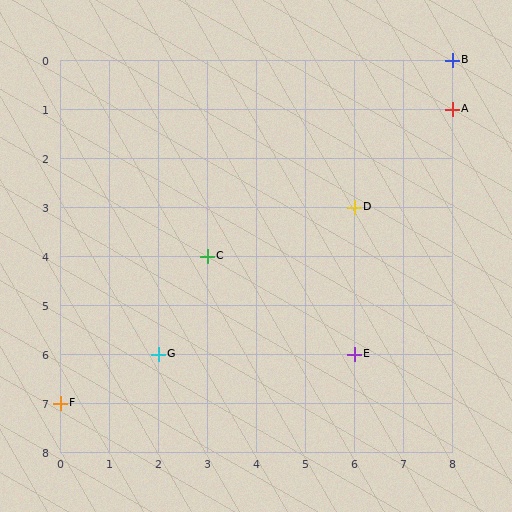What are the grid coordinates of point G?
Point G is at grid coordinates (2, 6).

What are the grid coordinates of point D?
Point D is at grid coordinates (6, 3).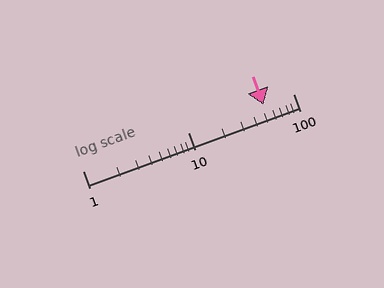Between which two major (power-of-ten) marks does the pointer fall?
The pointer is between 10 and 100.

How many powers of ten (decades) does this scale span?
The scale spans 2 decades, from 1 to 100.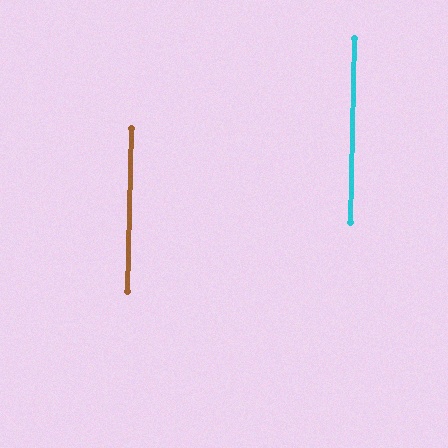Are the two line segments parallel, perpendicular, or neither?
Parallel — their directions differ by only 0.2°.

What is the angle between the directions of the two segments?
Approximately 0 degrees.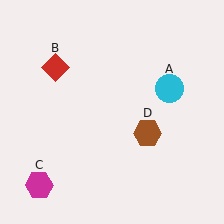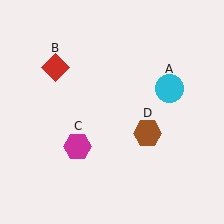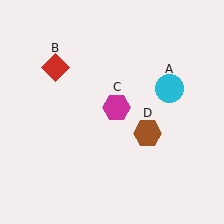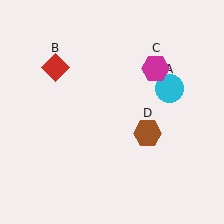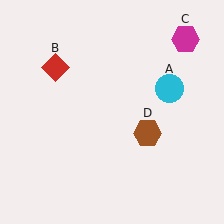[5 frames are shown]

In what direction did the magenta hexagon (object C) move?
The magenta hexagon (object C) moved up and to the right.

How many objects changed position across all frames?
1 object changed position: magenta hexagon (object C).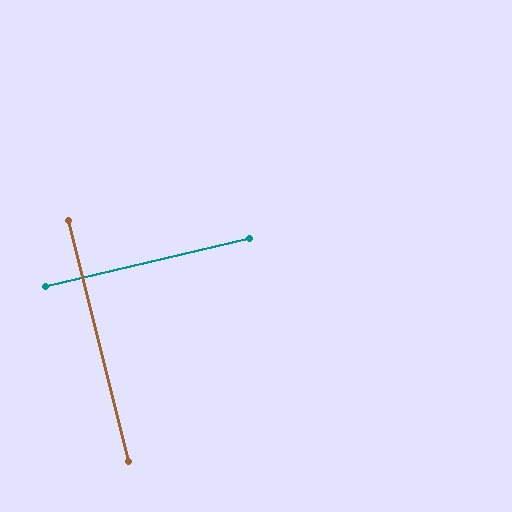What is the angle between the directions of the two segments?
Approximately 89 degrees.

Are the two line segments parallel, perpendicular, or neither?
Perpendicular — they meet at approximately 89°.